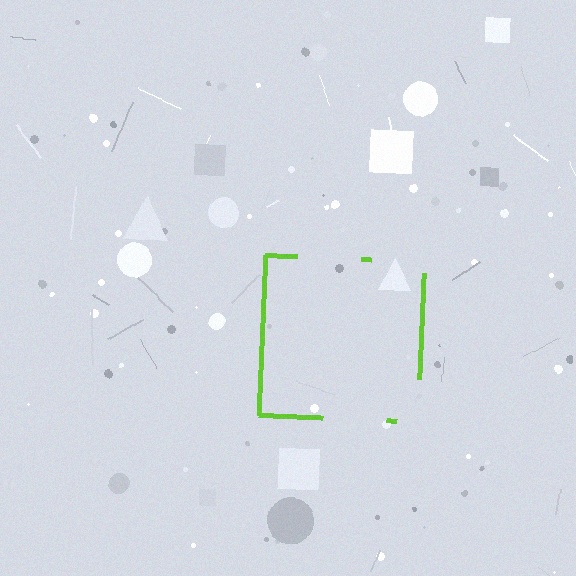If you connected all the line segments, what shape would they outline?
They would outline a square.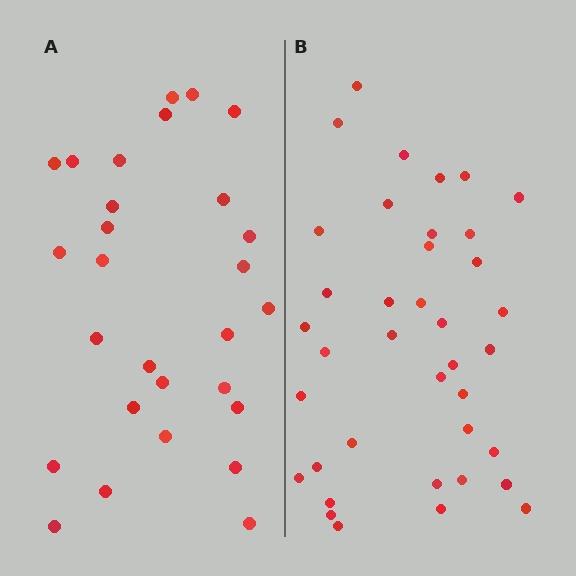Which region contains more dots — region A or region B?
Region B (the right region) has more dots.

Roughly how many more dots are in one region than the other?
Region B has roughly 10 or so more dots than region A.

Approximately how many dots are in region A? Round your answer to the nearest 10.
About 30 dots. (The exact count is 28, which rounds to 30.)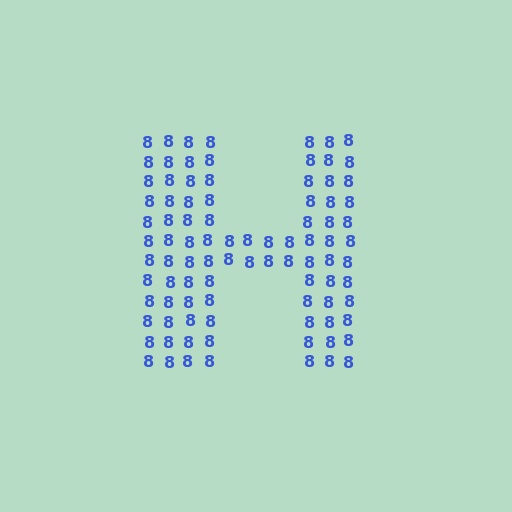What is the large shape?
The large shape is the letter H.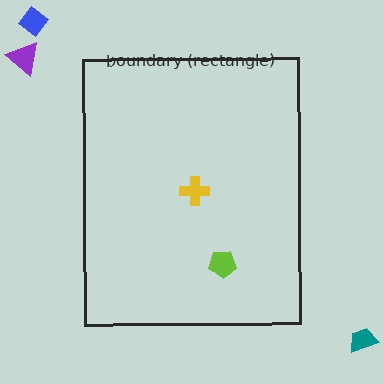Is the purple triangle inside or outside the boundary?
Outside.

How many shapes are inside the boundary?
2 inside, 3 outside.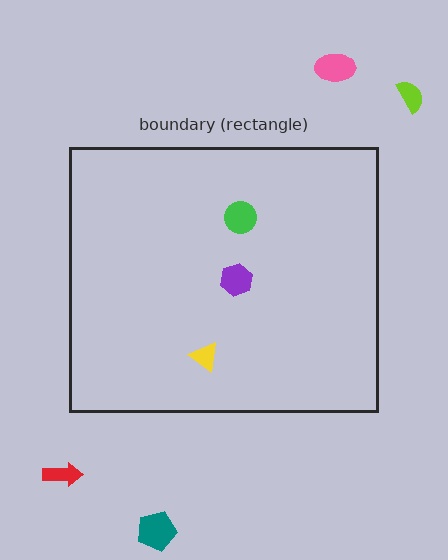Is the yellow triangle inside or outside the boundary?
Inside.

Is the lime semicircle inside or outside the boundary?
Outside.